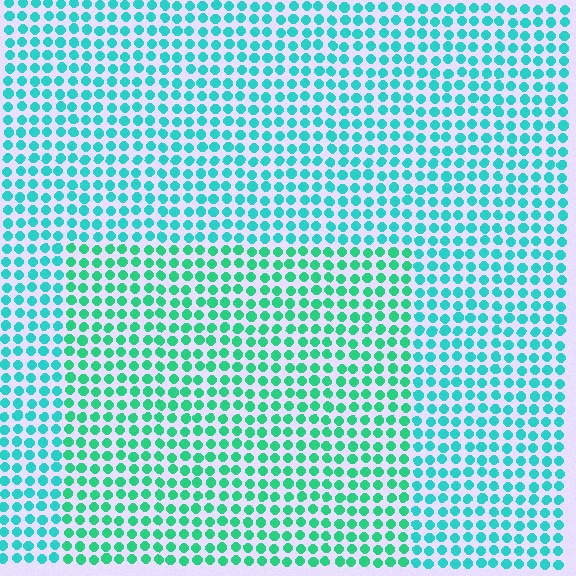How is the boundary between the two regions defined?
The boundary is defined purely by a slight shift in hue (about 25 degrees). Spacing, size, and orientation are identical on both sides.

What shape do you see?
I see a rectangle.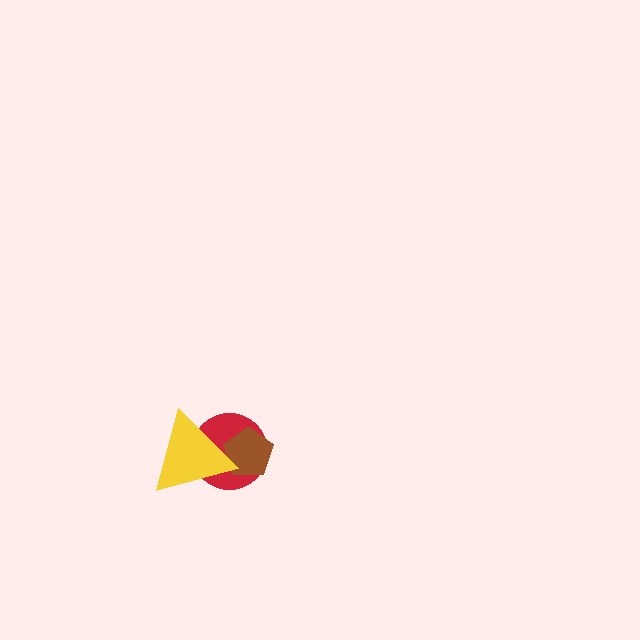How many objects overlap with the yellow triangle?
2 objects overlap with the yellow triangle.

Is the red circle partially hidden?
Yes, it is partially covered by another shape.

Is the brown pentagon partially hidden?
Yes, it is partially covered by another shape.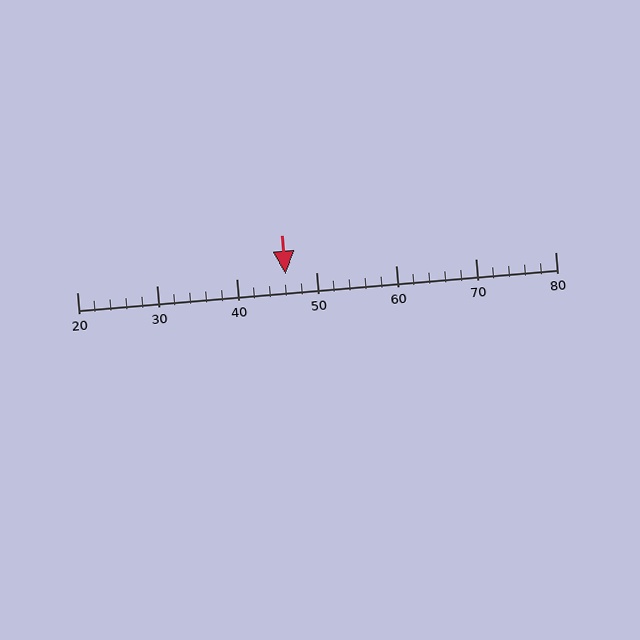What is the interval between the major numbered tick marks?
The major tick marks are spaced 10 units apart.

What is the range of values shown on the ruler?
The ruler shows values from 20 to 80.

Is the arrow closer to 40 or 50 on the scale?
The arrow is closer to 50.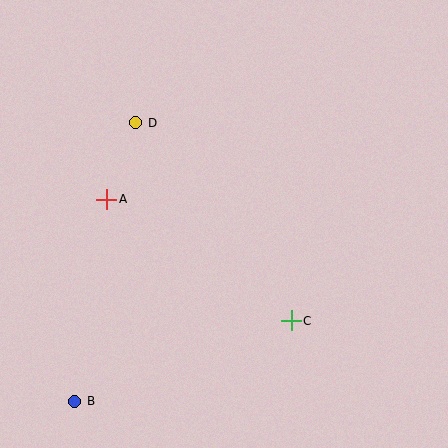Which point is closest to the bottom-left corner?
Point B is closest to the bottom-left corner.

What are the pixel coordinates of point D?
Point D is at (136, 123).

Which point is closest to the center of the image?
Point C at (291, 321) is closest to the center.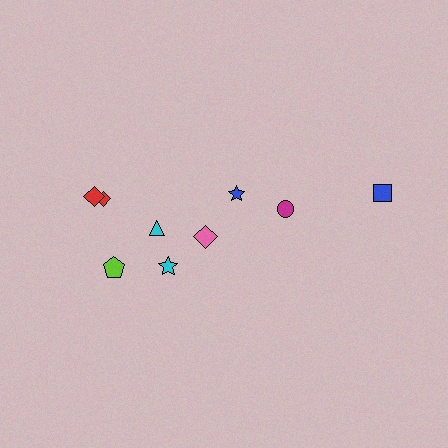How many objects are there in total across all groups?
There are 9 objects.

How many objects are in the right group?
There are 3 objects.